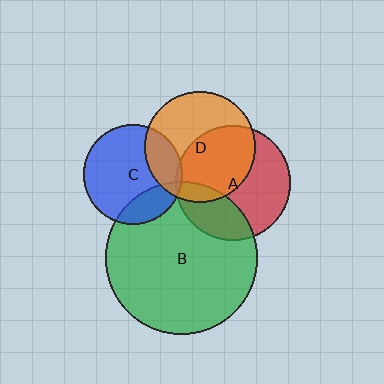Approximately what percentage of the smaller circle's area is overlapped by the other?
Approximately 20%.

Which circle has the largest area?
Circle B (green).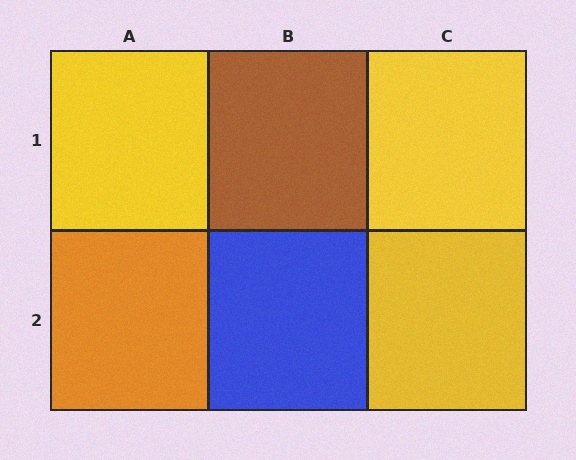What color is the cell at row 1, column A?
Yellow.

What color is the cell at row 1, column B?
Brown.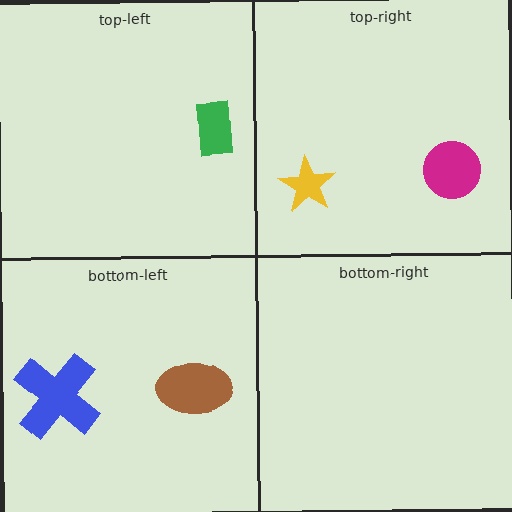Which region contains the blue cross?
The bottom-left region.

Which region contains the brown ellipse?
The bottom-left region.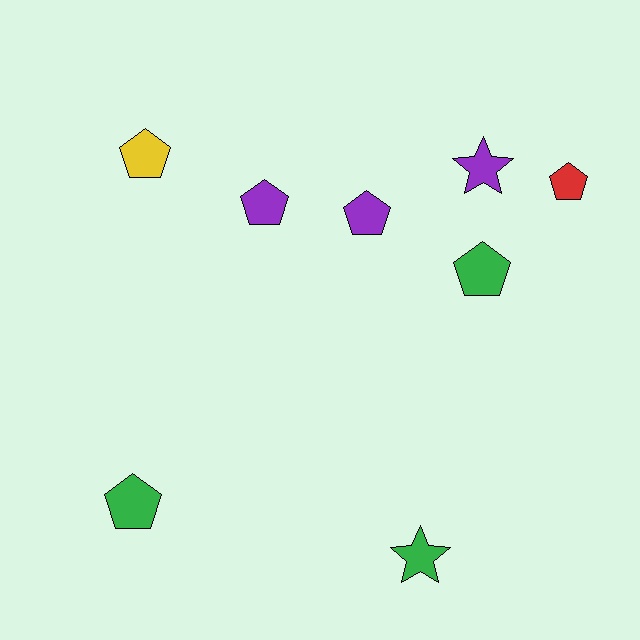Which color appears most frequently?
Purple, with 3 objects.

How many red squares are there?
There are no red squares.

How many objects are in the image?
There are 8 objects.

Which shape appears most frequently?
Pentagon, with 6 objects.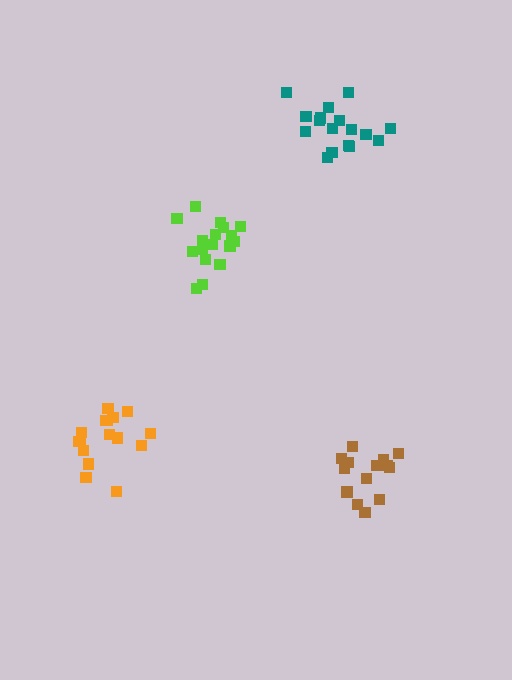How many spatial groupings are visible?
There are 4 spatial groupings.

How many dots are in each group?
Group 1: 14 dots, Group 2: 17 dots, Group 3: 17 dots, Group 4: 16 dots (64 total).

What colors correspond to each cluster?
The clusters are colored: brown, lime, teal, orange.